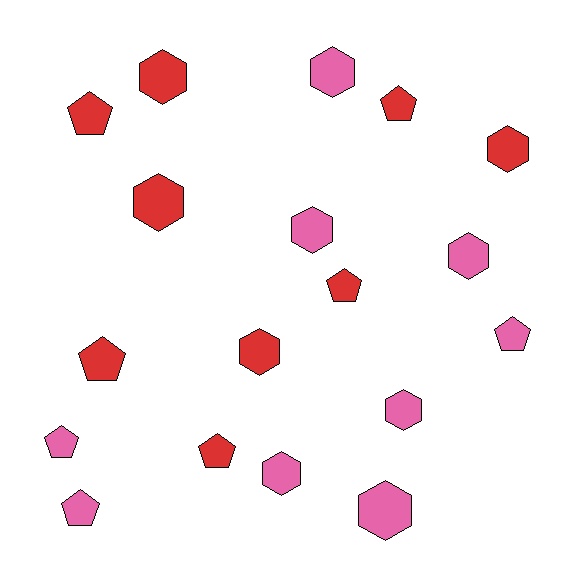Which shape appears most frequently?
Hexagon, with 10 objects.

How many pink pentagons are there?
There are 3 pink pentagons.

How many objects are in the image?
There are 18 objects.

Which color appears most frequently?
Pink, with 9 objects.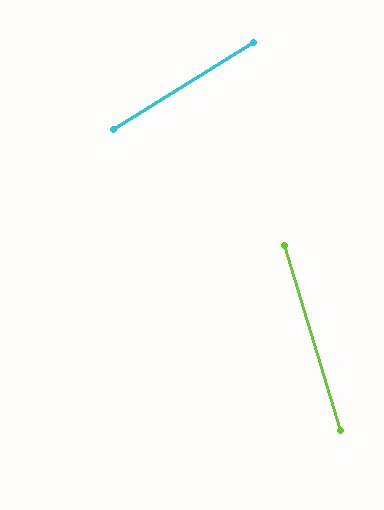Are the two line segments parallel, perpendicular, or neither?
Neither parallel nor perpendicular — they differ by about 75°.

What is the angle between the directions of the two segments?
Approximately 75 degrees.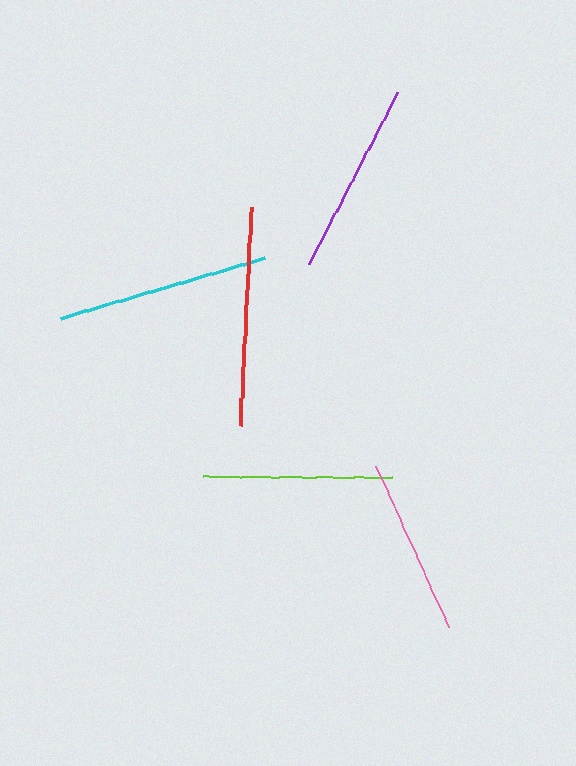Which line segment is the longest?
The red line is the longest at approximately 218 pixels.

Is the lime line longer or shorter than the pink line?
The lime line is longer than the pink line.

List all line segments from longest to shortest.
From longest to shortest: red, cyan, purple, lime, pink.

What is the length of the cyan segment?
The cyan segment is approximately 213 pixels long.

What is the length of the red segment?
The red segment is approximately 218 pixels long.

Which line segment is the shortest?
The pink line is the shortest at approximately 177 pixels.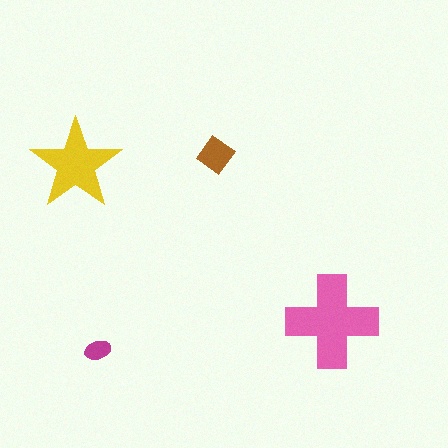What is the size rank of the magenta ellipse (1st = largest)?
4th.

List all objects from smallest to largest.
The magenta ellipse, the brown diamond, the yellow star, the pink cross.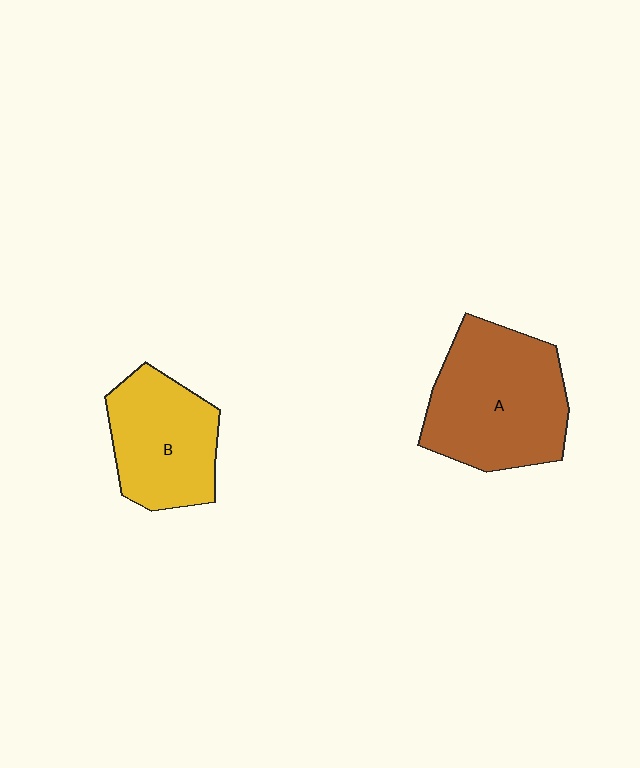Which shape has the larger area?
Shape A (brown).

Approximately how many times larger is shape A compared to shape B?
Approximately 1.4 times.